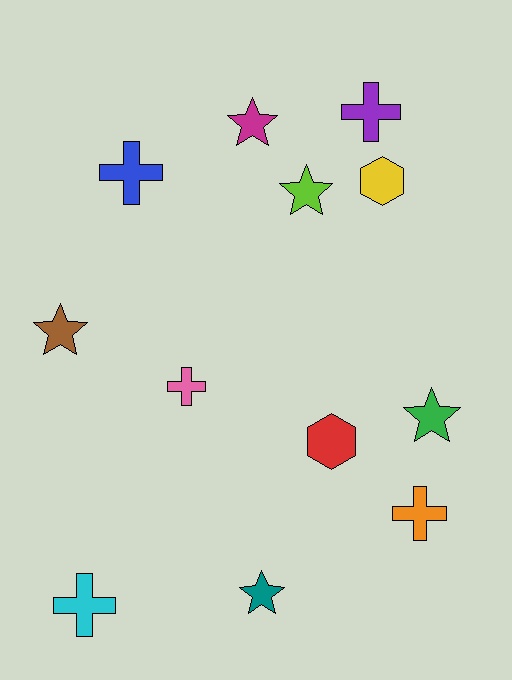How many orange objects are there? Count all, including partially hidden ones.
There is 1 orange object.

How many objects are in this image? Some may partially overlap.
There are 12 objects.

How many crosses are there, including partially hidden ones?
There are 5 crosses.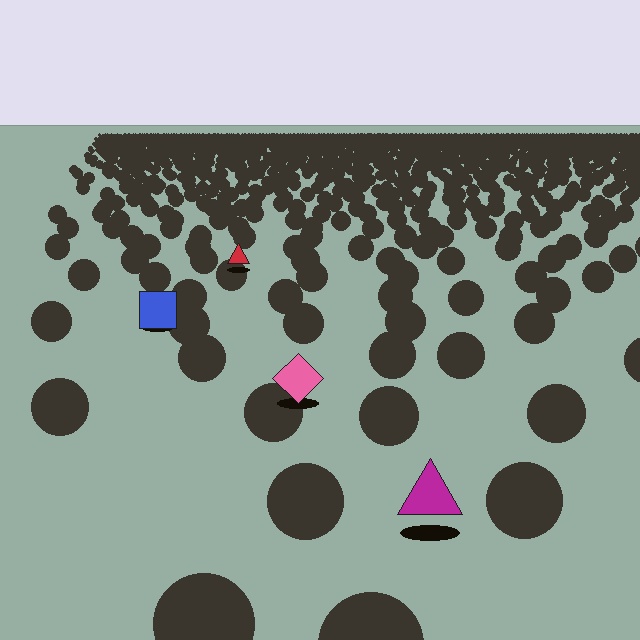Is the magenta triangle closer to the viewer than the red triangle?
Yes. The magenta triangle is closer — you can tell from the texture gradient: the ground texture is coarser near it.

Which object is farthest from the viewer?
The red triangle is farthest from the viewer. It appears smaller and the ground texture around it is denser.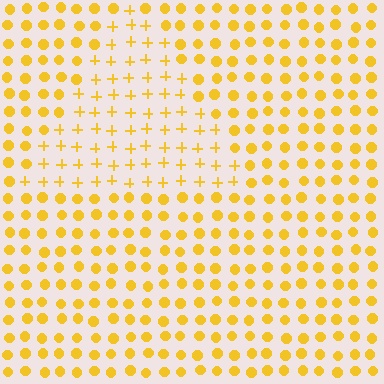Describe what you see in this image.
The image is filled with small yellow elements arranged in a uniform grid. A triangle-shaped region contains plus signs, while the surrounding area contains circles. The boundary is defined purely by the change in element shape.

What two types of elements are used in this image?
The image uses plus signs inside the triangle region and circles outside it.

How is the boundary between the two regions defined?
The boundary is defined by a change in element shape: plus signs inside vs. circles outside. All elements share the same color and spacing.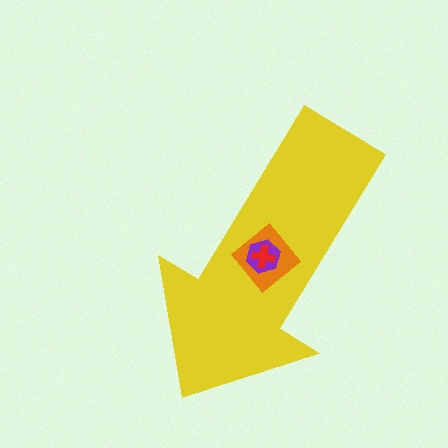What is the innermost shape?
The red cross.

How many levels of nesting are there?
4.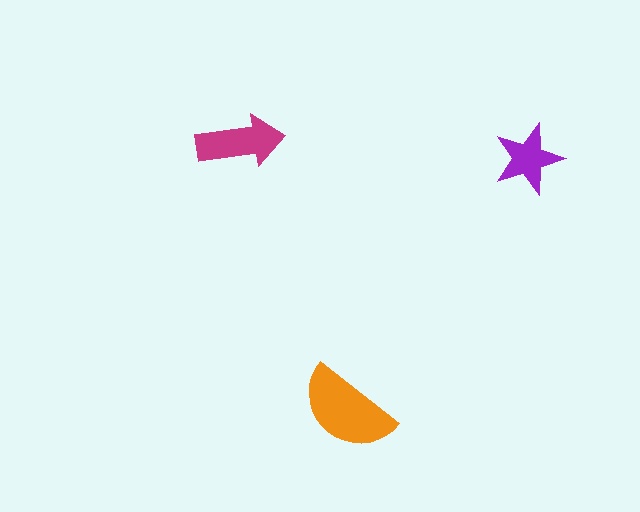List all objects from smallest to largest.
The purple star, the magenta arrow, the orange semicircle.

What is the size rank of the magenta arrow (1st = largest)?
2nd.